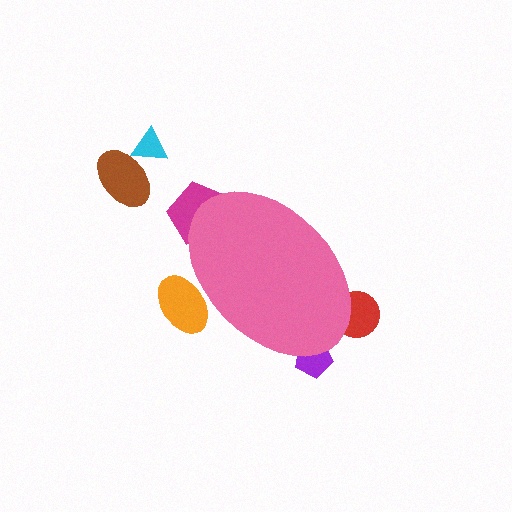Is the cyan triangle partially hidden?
No, the cyan triangle is fully visible.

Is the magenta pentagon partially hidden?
Yes, the magenta pentagon is partially hidden behind the pink ellipse.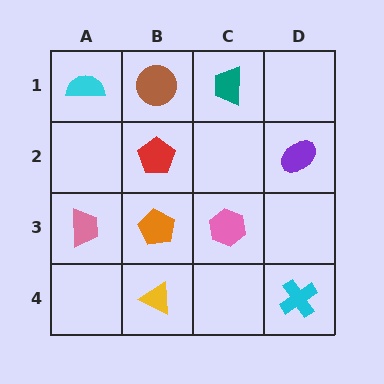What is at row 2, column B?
A red pentagon.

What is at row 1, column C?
A teal trapezoid.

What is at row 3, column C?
A pink hexagon.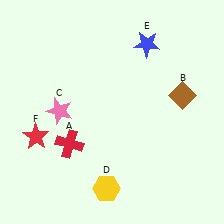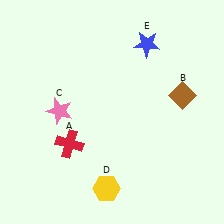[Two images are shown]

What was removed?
The red star (F) was removed in Image 2.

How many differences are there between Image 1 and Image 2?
There is 1 difference between the two images.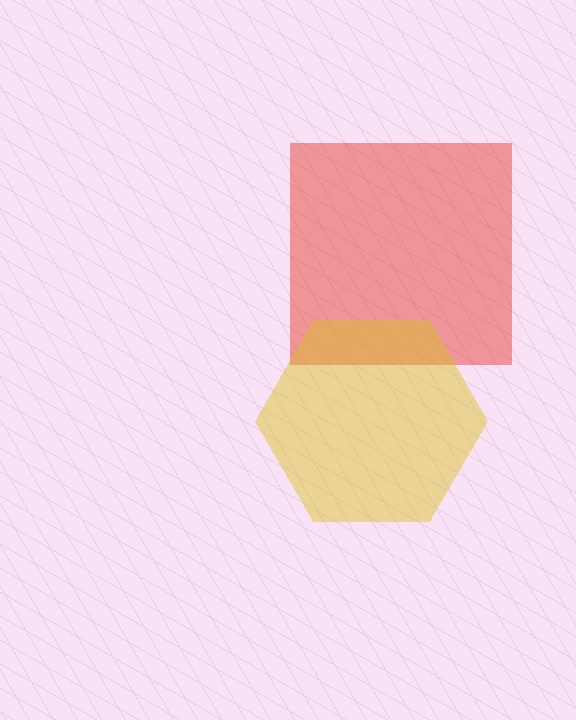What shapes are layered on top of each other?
The layered shapes are: a red square, a yellow hexagon.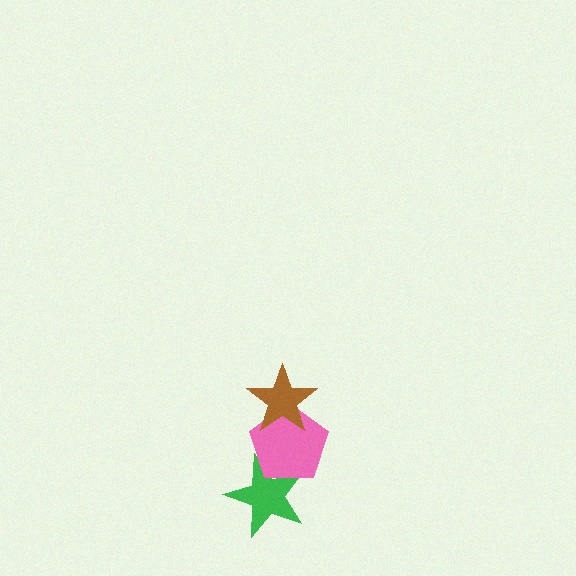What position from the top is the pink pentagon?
The pink pentagon is 2nd from the top.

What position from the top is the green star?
The green star is 3rd from the top.